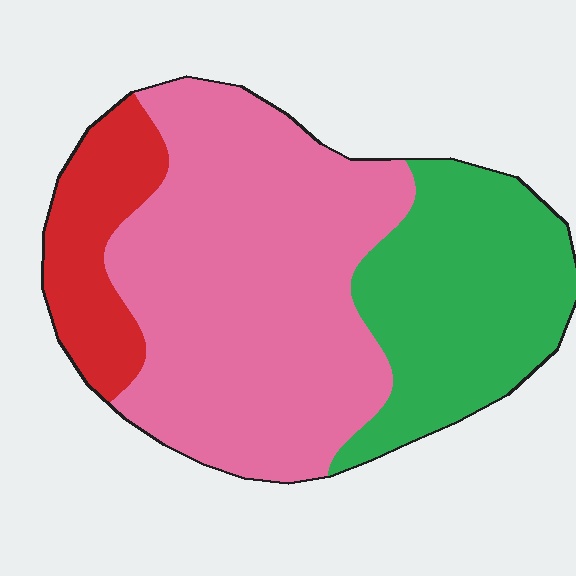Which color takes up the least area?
Red, at roughly 15%.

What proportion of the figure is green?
Green takes up about one third (1/3) of the figure.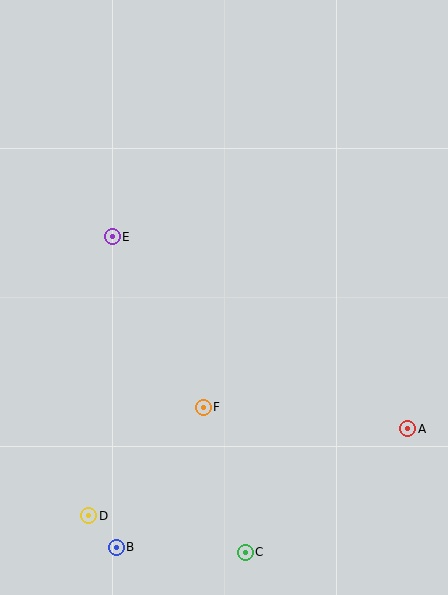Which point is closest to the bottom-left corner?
Point D is closest to the bottom-left corner.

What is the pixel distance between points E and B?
The distance between E and B is 311 pixels.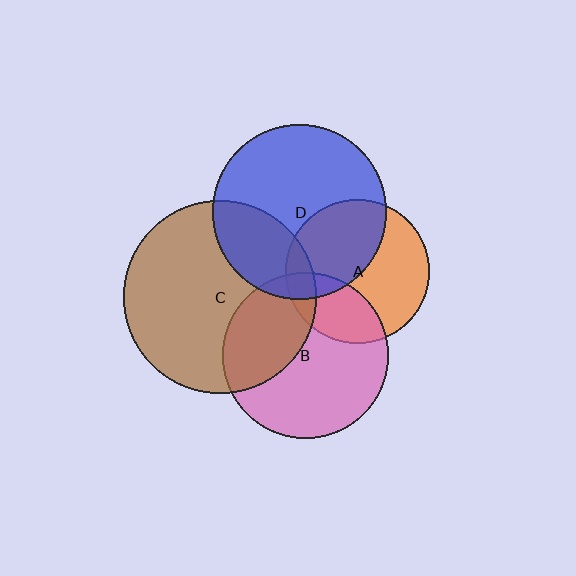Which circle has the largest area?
Circle C (brown).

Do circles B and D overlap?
Yes.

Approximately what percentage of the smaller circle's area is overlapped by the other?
Approximately 10%.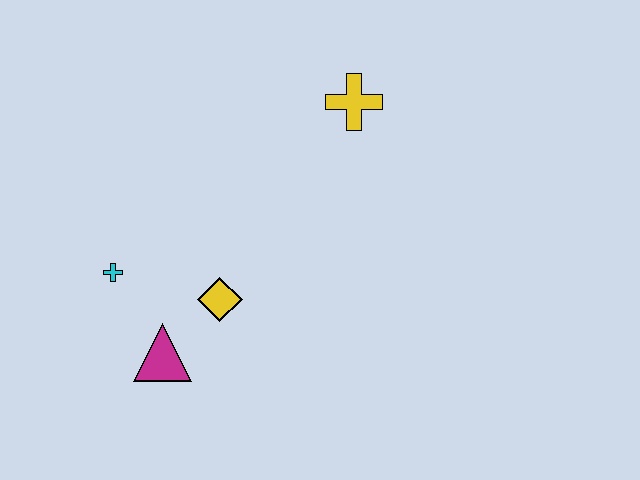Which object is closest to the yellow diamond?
The magenta triangle is closest to the yellow diamond.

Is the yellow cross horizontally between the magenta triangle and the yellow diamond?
No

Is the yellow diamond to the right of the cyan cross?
Yes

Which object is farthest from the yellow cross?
The magenta triangle is farthest from the yellow cross.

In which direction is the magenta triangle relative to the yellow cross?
The magenta triangle is below the yellow cross.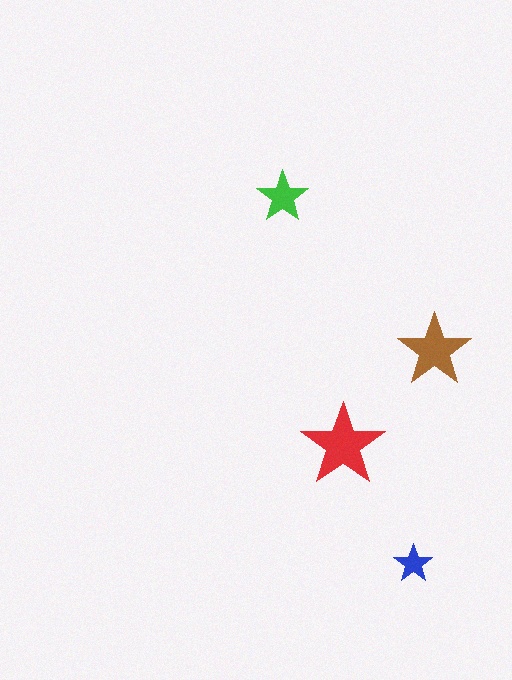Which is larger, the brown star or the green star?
The brown one.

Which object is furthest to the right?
The brown star is rightmost.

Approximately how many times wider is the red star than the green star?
About 1.5 times wider.